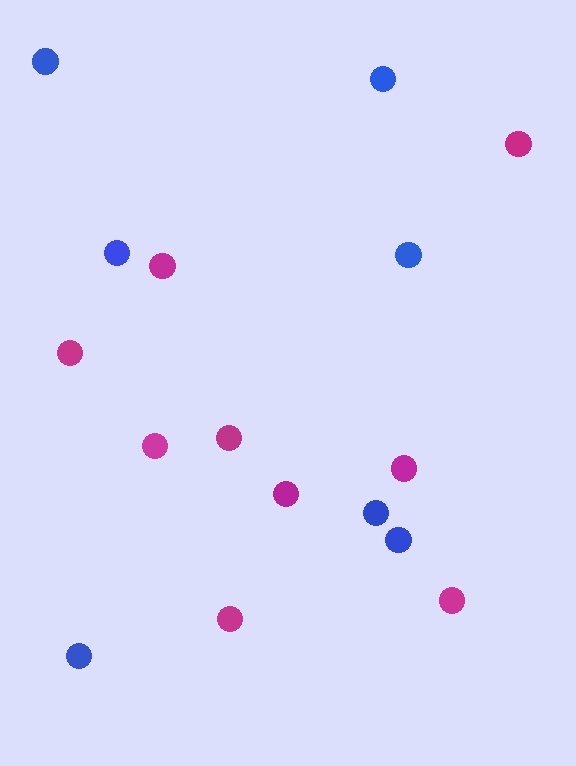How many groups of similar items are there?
There are 2 groups: one group of blue circles (7) and one group of magenta circles (9).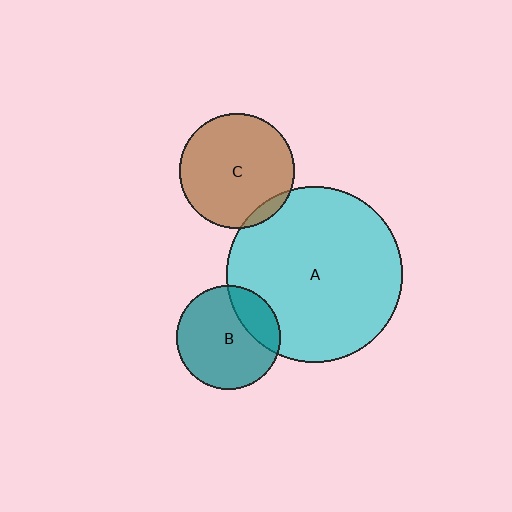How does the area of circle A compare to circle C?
Approximately 2.3 times.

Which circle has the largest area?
Circle A (cyan).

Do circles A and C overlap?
Yes.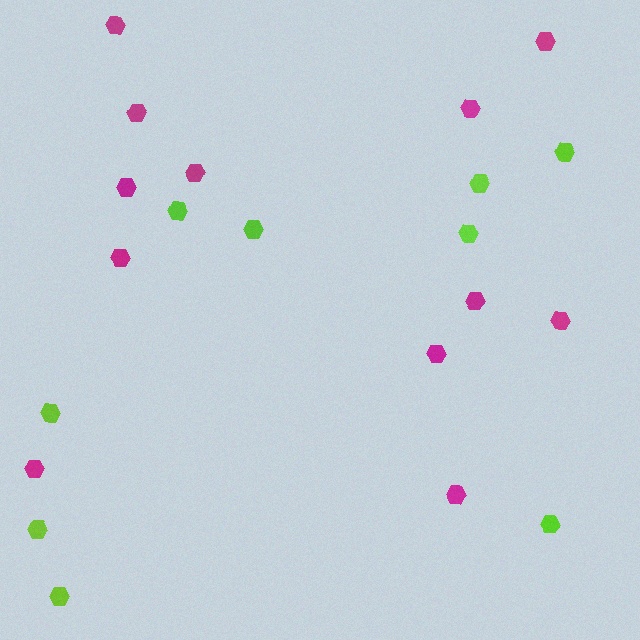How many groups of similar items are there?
There are 2 groups: one group of magenta hexagons (12) and one group of lime hexagons (9).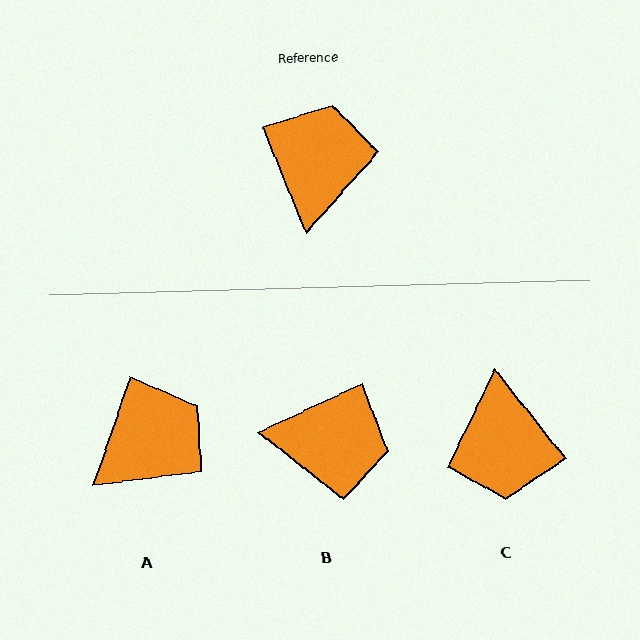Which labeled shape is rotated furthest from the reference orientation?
C, about 164 degrees away.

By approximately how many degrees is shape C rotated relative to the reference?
Approximately 164 degrees clockwise.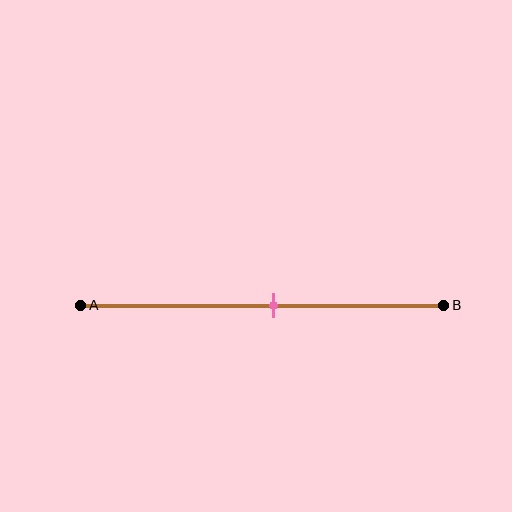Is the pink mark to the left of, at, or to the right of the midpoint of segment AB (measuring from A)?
The pink mark is to the right of the midpoint of segment AB.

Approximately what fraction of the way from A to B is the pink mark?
The pink mark is approximately 55% of the way from A to B.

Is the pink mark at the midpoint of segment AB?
No, the mark is at about 55% from A, not at the 50% midpoint.